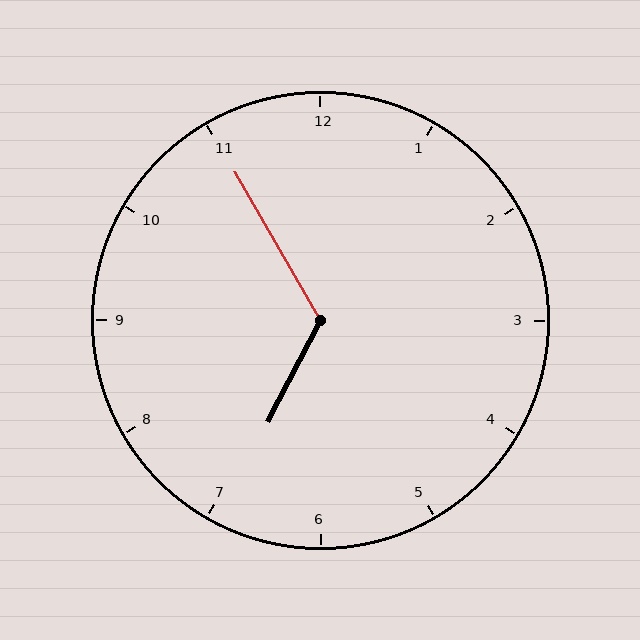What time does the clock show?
6:55.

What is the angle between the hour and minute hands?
Approximately 122 degrees.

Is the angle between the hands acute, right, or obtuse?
It is obtuse.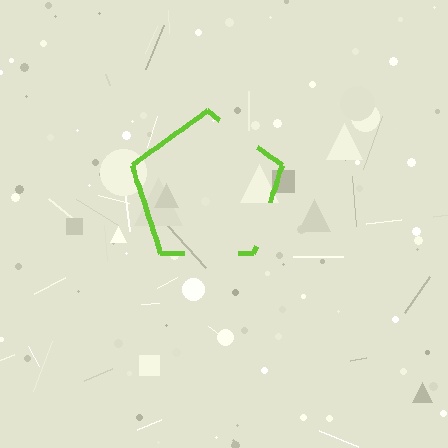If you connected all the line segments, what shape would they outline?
They would outline a pentagon.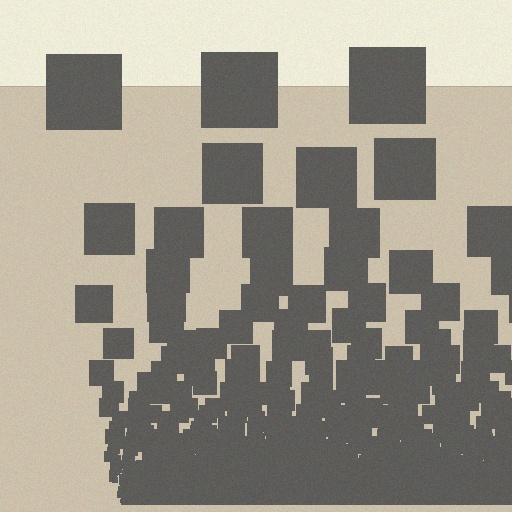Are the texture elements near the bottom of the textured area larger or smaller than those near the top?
Smaller. The gradient is inverted — elements near the bottom are smaller and denser.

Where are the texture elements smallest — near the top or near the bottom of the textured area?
Near the bottom.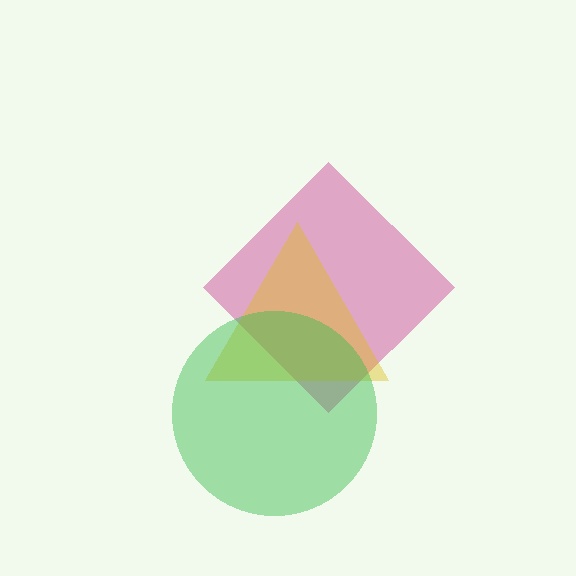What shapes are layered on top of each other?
The layered shapes are: a magenta diamond, a yellow triangle, a green circle.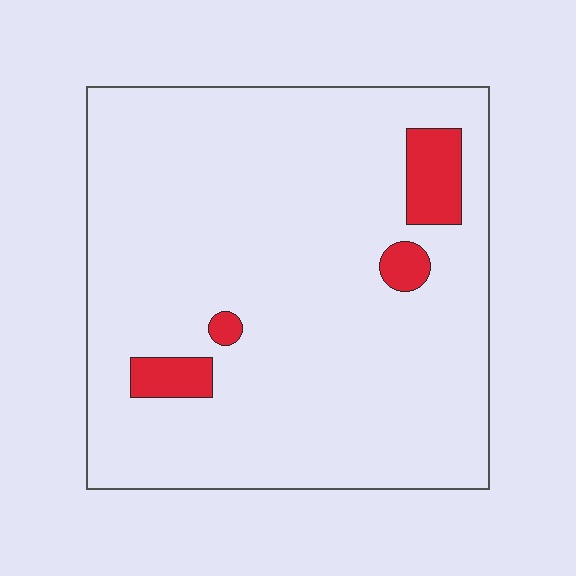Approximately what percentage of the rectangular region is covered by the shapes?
Approximately 5%.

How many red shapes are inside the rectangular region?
4.